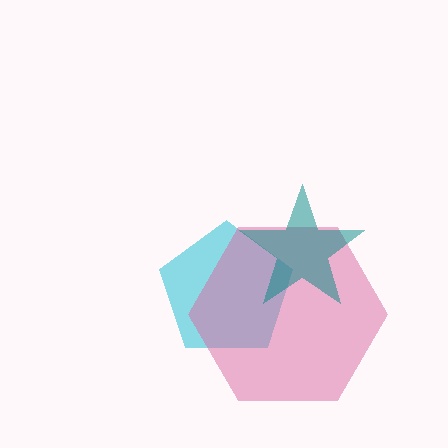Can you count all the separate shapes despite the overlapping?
Yes, there are 3 separate shapes.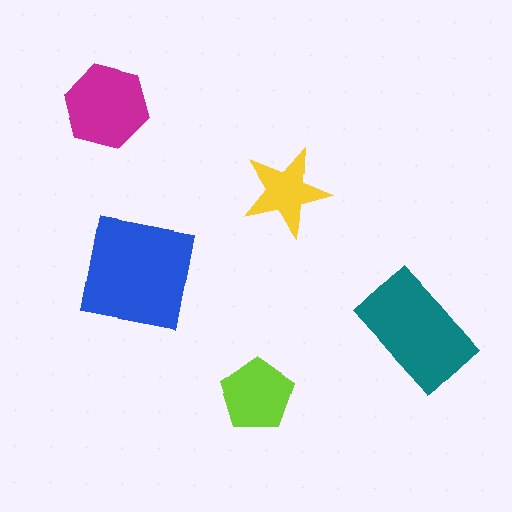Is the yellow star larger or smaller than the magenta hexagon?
Smaller.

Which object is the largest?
The blue square.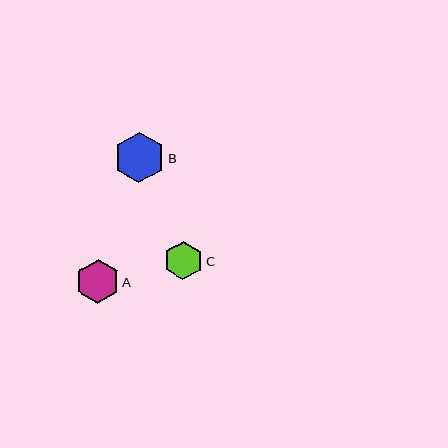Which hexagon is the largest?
Hexagon B is the largest with a size of approximately 51 pixels.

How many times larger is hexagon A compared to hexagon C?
Hexagon A is approximately 1.1 times the size of hexagon C.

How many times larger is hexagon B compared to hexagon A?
Hexagon B is approximately 1.2 times the size of hexagon A.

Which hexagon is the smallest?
Hexagon C is the smallest with a size of approximately 38 pixels.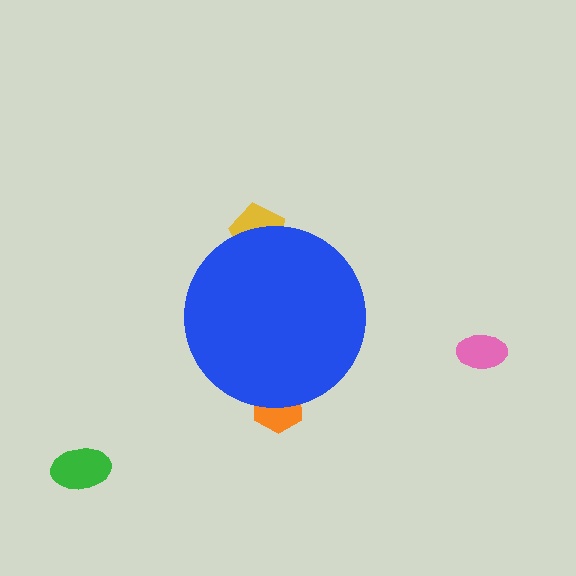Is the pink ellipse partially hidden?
No, the pink ellipse is fully visible.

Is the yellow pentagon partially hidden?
Yes, the yellow pentagon is partially hidden behind the blue circle.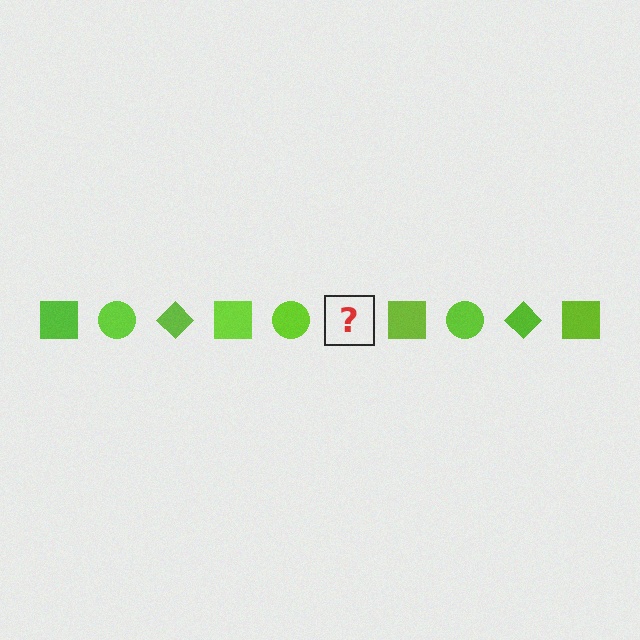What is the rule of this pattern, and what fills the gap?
The rule is that the pattern cycles through square, circle, diamond shapes in lime. The gap should be filled with a lime diamond.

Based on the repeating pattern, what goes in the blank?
The blank should be a lime diamond.